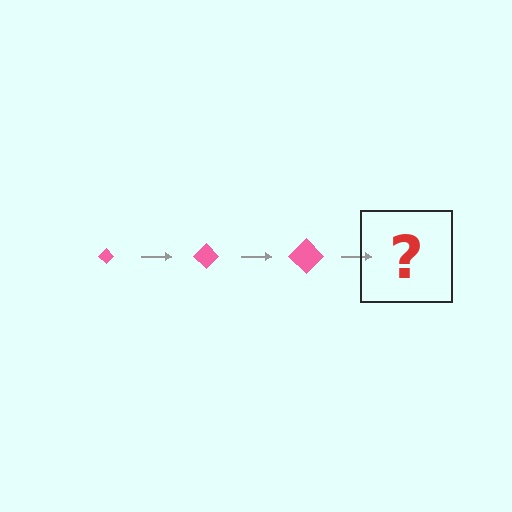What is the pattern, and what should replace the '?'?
The pattern is that the diamond gets progressively larger each step. The '?' should be a pink diamond, larger than the previous one.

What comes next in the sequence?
The next element should be a pink diamond, larger than the previous one.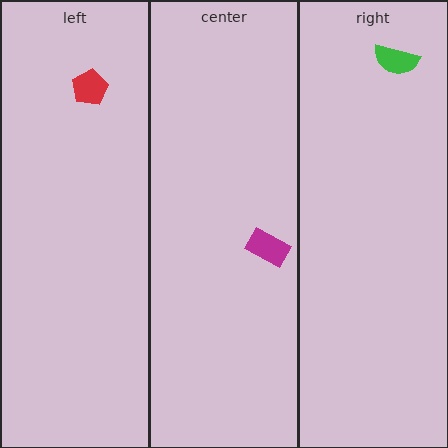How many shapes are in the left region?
1.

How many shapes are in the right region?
1.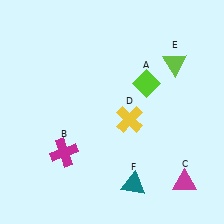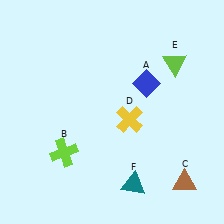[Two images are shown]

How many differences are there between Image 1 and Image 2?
There are 3 differences between the two images.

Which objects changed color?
A changed from lime to blue. B changed from magenta to lime. C changed from magenta to brown.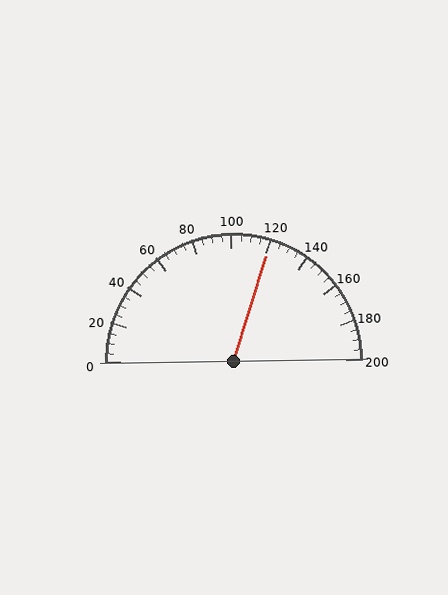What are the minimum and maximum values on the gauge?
The gauge ranges from 0 to 200.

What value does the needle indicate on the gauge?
The needle indicates approximately 120.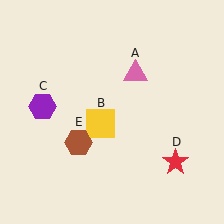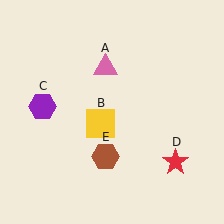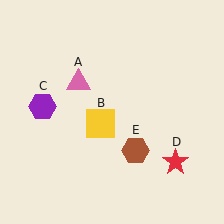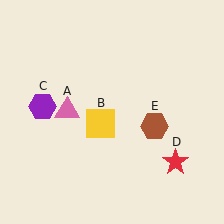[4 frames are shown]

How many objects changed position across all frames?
2 objects changed position: pink triangle (object A), brown hexagon (object E).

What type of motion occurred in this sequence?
The pink triangle (object A), brown hexagon (object E) rotated counterclockwise around the center of the scene.